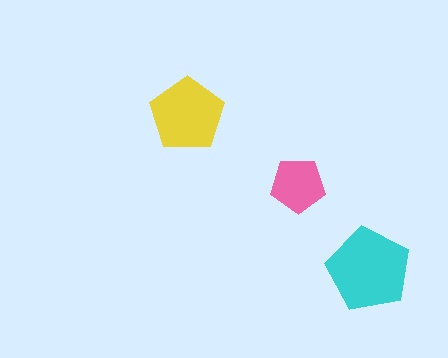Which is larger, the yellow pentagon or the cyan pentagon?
The cyan one.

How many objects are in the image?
There are 3 objects in the image.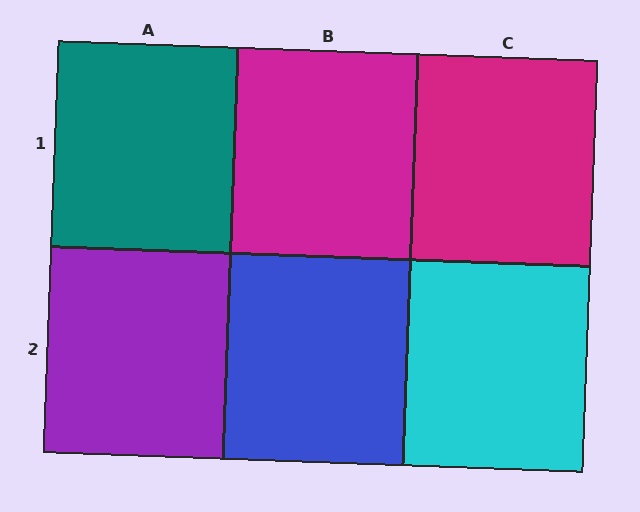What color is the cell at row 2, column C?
Cyan.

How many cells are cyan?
1 cell is cyan.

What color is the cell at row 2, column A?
Purple.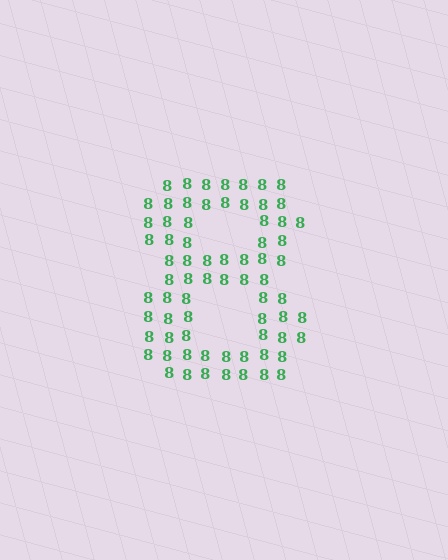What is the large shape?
The large shape is the digit 8.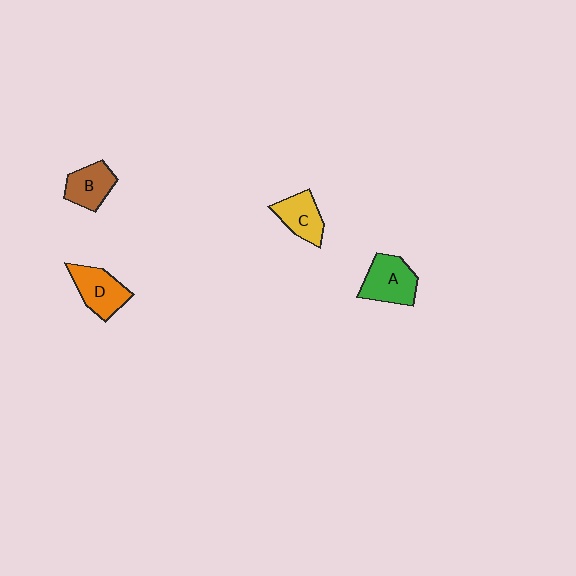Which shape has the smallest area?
Shape B (brown).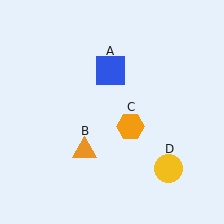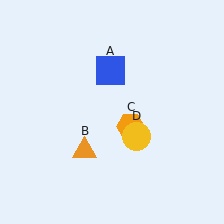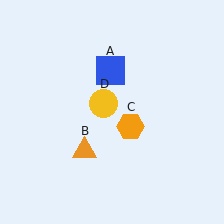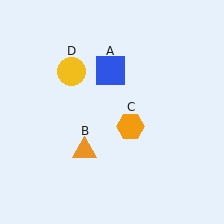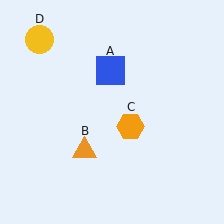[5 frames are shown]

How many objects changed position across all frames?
1 object changed position: yellow circle (object D).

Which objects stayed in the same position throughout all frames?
Blue square (object A) and orange triangle (object B) and orange hexagon (object C) remained stationary.